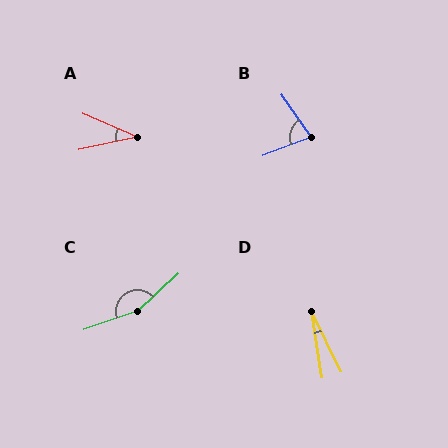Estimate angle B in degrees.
Approximately 76 degrees.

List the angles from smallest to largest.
D (17°), A (36°), B (76°), C (155°).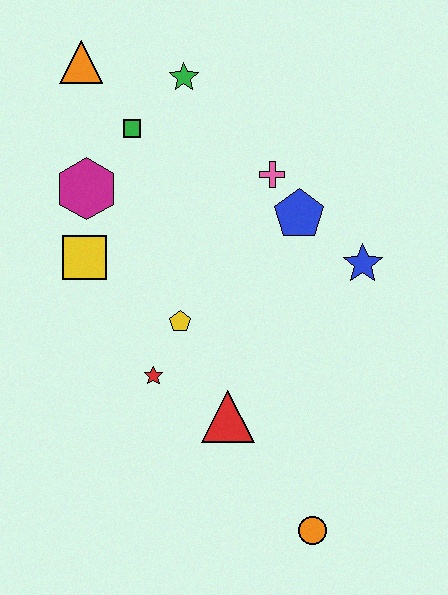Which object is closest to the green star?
The green square is closest to the green star.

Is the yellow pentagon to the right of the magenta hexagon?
Yes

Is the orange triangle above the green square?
Yes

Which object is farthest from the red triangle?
The orange triangle is farthest from the red triangle.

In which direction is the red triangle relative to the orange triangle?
The red triangle is below the orange triangle.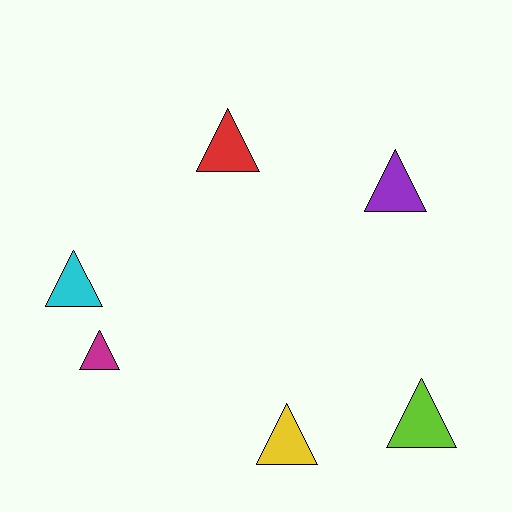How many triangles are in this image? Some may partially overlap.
There are 6 triangles.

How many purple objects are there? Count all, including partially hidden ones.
There is 1 purple object.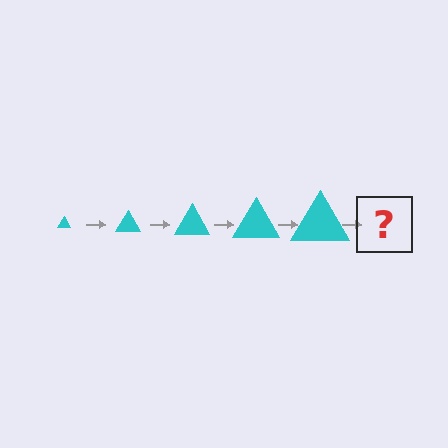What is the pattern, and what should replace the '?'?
The pattern is that the triangle gets progressively larger each step. The '?' should be a cyan triangle, larger than the previous one.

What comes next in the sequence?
The next element should be a cyan triangle, larger than the previous one.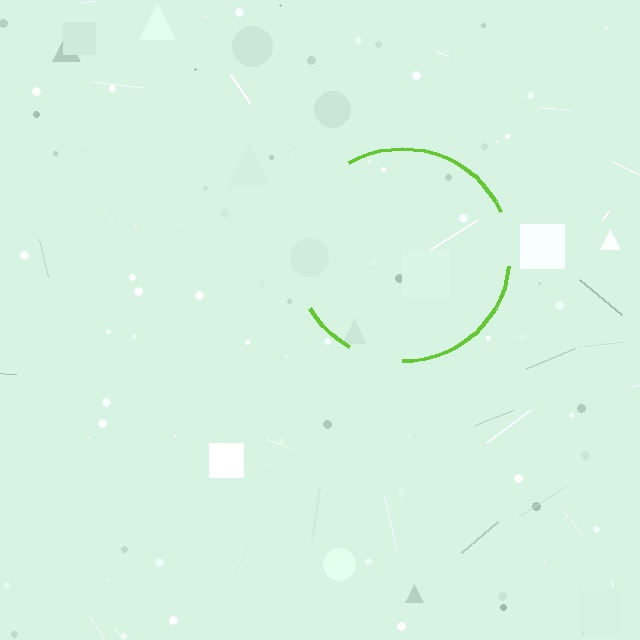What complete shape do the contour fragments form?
The contour fragments form a circle.